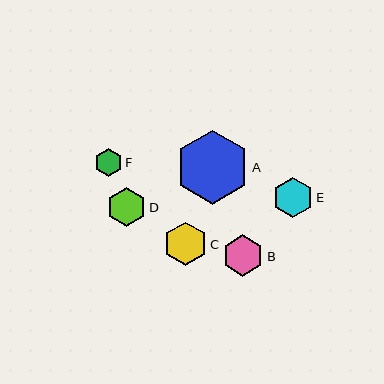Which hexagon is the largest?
Hexagon A is the largest with a size of approximately 74 pixels.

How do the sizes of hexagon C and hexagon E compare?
Hexagon C and hexagon E are approximately the same size.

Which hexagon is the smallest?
Hexagon F is the smallest with a size of approximately 28 pixels.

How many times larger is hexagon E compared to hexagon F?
Hexagon E is approximately 1.5 times the size of hexagon F.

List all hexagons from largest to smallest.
From largest to smallest: A, C, B, E, D, F.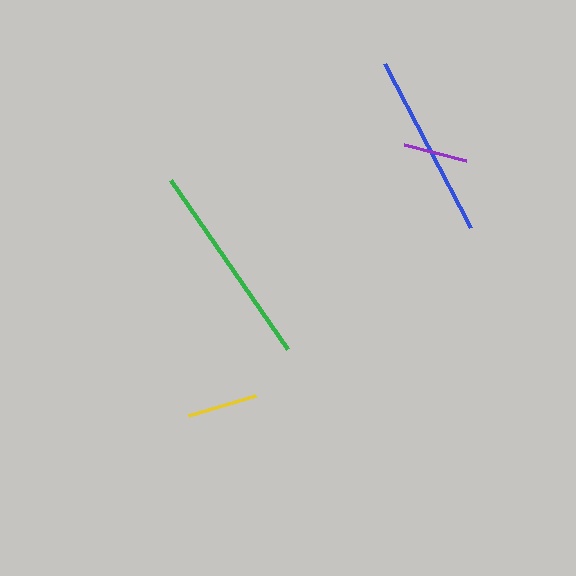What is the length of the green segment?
The green segment is approximately 206 pixels long.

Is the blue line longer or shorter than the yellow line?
The blue line is longer than the yellow line.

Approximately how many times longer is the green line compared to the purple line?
The green line is approximately 3.2 times the length of the purple line.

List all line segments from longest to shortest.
From longest to shortest: green, blue, yellow, purple.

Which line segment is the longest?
The green line is the longest at approximately 206 pixels.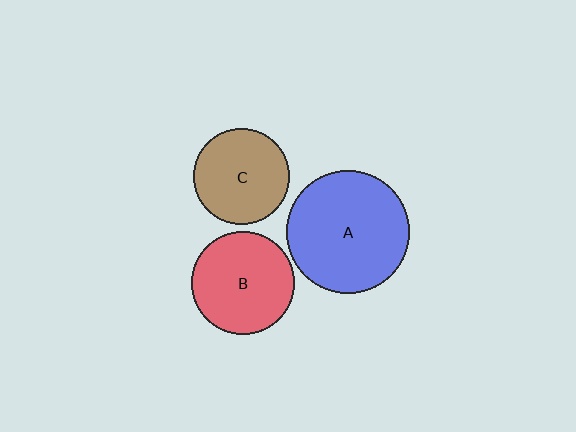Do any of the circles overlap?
No, none of the circles overlap.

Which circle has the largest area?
Circle A (blue).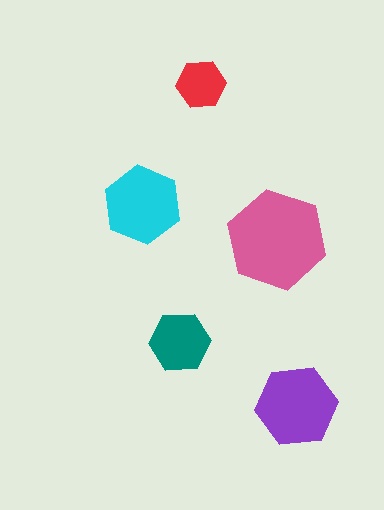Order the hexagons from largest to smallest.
the pink one, the purple one, the cyan one, the teal one, the red one.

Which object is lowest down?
The purple hexagon is bottommost.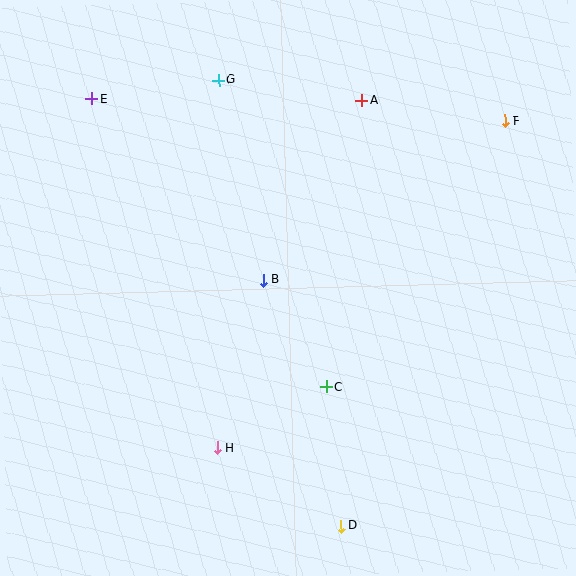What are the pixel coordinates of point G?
Point G is at (219, 80).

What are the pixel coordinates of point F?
Point F is at (505, 121).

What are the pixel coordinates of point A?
Point A is at (362, 100).